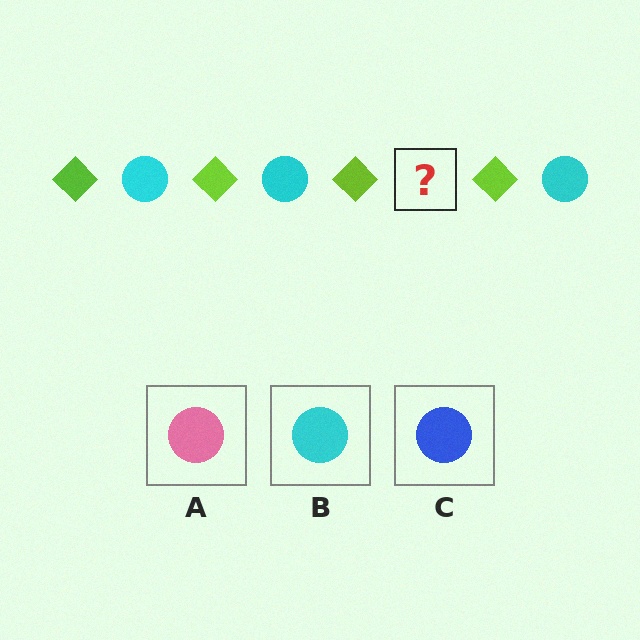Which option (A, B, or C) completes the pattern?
B.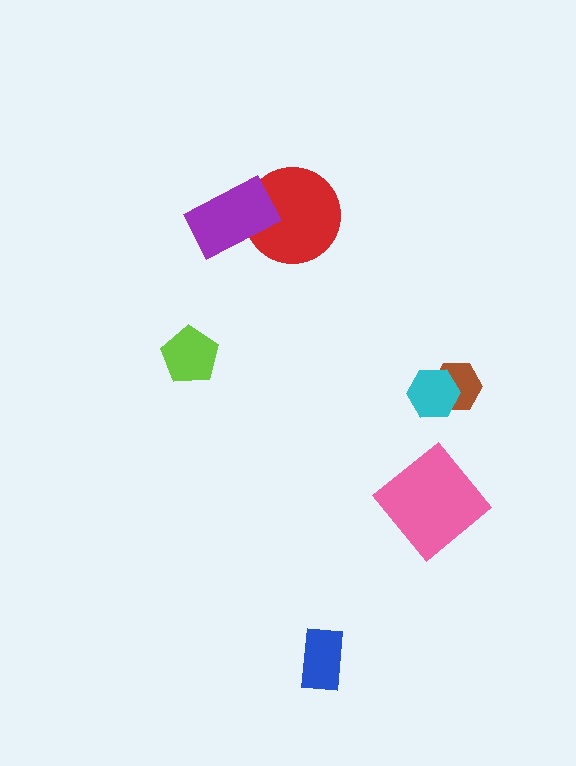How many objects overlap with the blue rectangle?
0 objects overlap with the blue rectangle.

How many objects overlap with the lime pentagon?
0 objects overlap with the lime pentagon.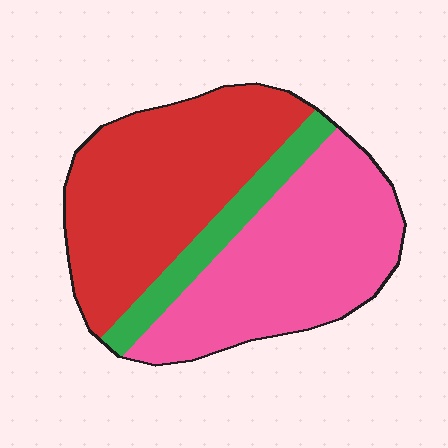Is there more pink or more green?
Pink.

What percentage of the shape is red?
Red covers about 45% of the shape.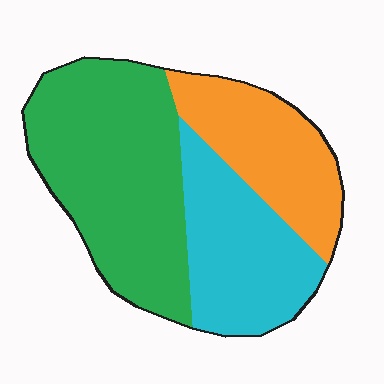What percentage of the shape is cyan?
Cyan covers around 30% of the shape.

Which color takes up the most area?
Green, at roughly 45%.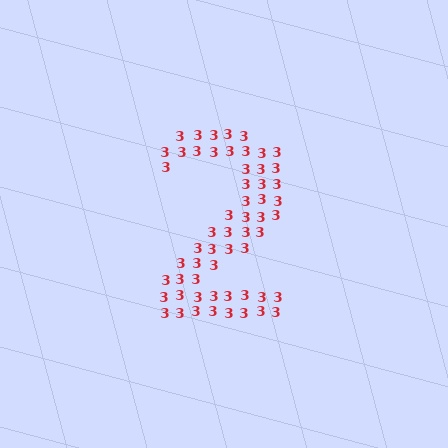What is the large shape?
The large shape is the digit 2.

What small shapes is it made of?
It is made of small digit 3's.